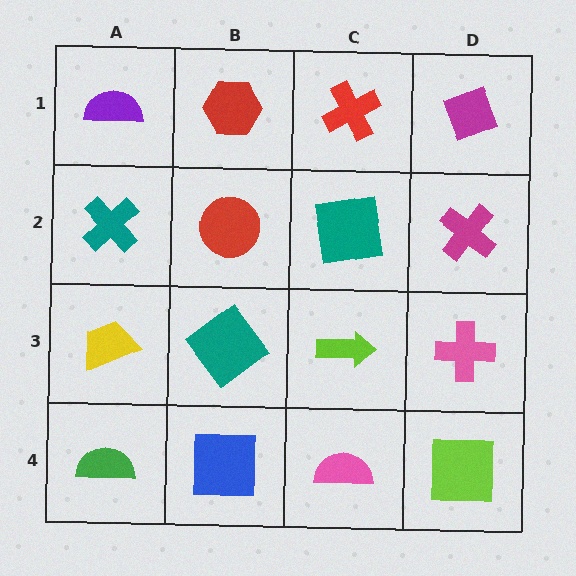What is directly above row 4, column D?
A pink cross.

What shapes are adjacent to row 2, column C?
A red cross (row 1, column C), a lime arrow (row 3, column C), a red circle (row 2, column B), a magenta cross (row 2, column D).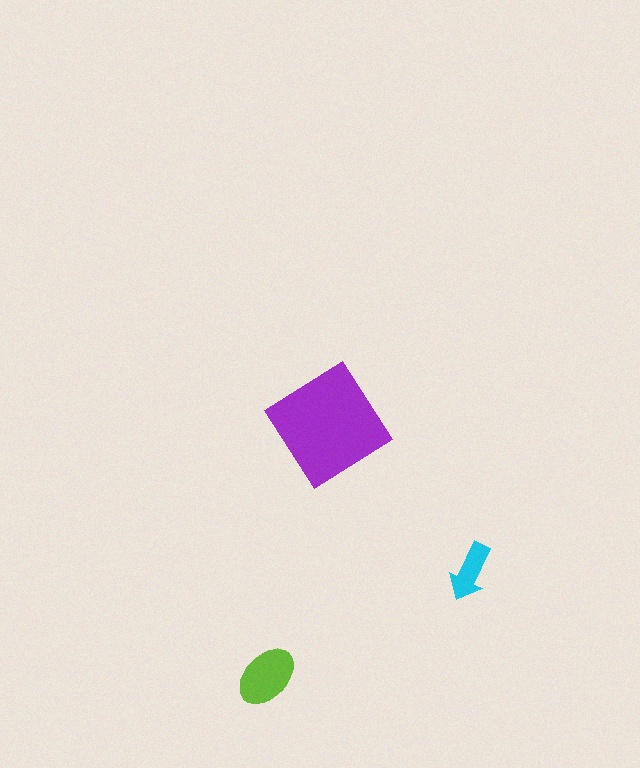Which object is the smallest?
The cyan arrow.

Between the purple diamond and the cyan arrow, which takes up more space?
The purple diamond.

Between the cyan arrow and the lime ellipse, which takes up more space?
The lime ellipse.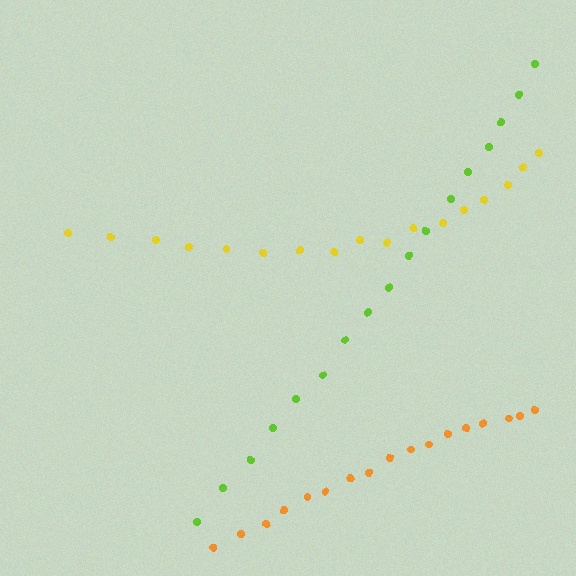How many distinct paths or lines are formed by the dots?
There are 3 distinct paths.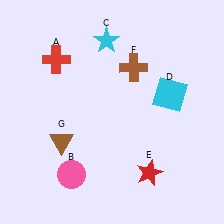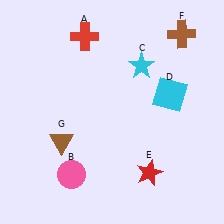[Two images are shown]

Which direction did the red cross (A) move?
The red cross (A) moved right.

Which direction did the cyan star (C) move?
The cyan star (C) moved right.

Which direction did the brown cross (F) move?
The brown cross (F) moved right.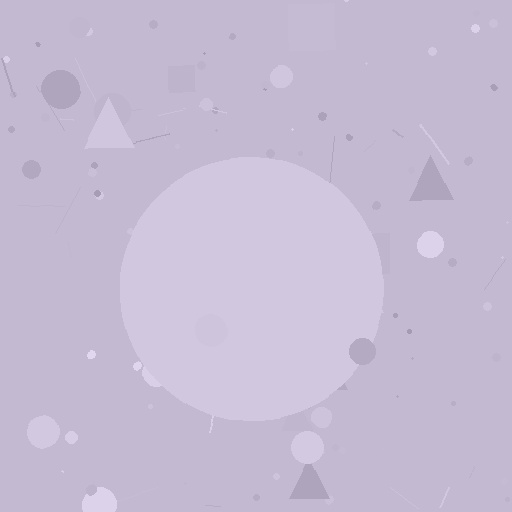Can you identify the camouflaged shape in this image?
The camouflaged shape is a circle.